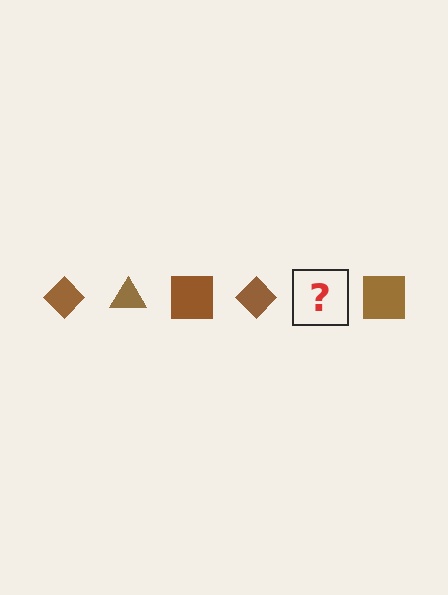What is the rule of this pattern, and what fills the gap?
The rule is that the pattern cycles through diamond, triangle, square shapes in brown. The gap should be filled with a brown triangle.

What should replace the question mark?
The question mark should be replaced with a brown triangle.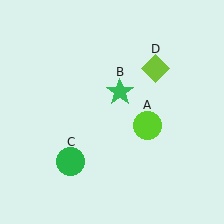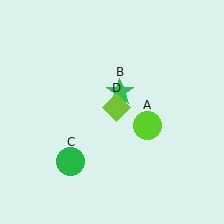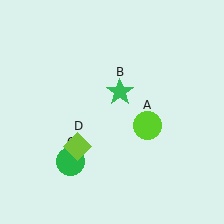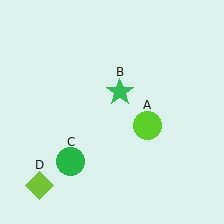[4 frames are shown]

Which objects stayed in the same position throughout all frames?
Lime circle (object A) and green star (object B) and green circle (object C) remained stationary.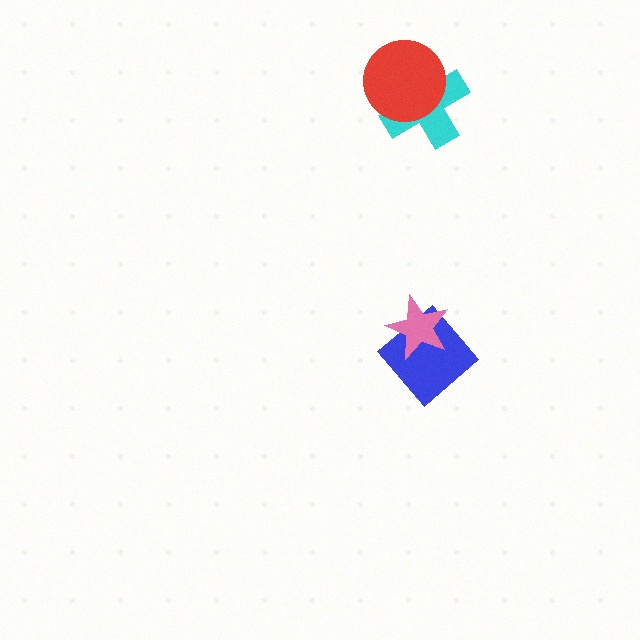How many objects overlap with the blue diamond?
1 object overlaps with the blue diamond.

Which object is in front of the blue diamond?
The pink star is in front of the blue diamond.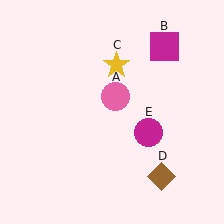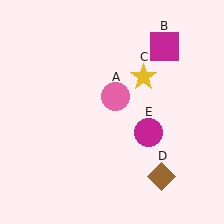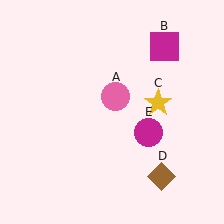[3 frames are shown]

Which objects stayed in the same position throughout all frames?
Pink circle (object A) and magenta square (object B) and brown diamond (object D) and magenta circle (object E) remained stationary.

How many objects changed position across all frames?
1 object changed position: yellow star (object C).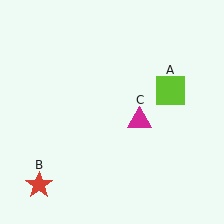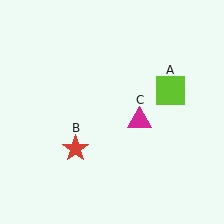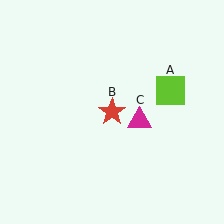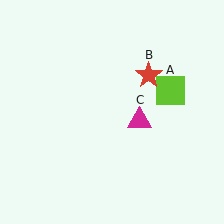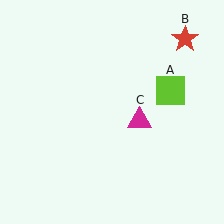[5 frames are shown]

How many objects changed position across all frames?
1 object changed position: red star (object B).